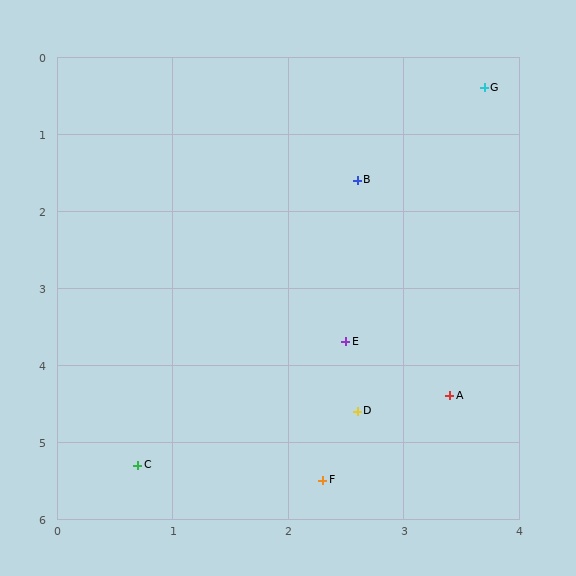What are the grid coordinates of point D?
Point D is at approximately (2.6, 4.6).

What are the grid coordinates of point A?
Point A is at approximately (3.4, 4.4).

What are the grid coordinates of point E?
Point E is at approximately (2.5, 3.7).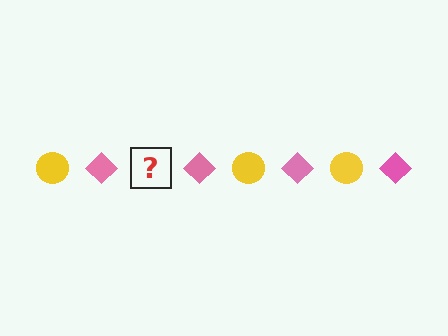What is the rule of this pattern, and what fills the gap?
The rule is that the pattern alternates between yellow circle and pink diamond. The gap should be filled with a yellow circle.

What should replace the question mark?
The question mark should be replaced with a yellow circle.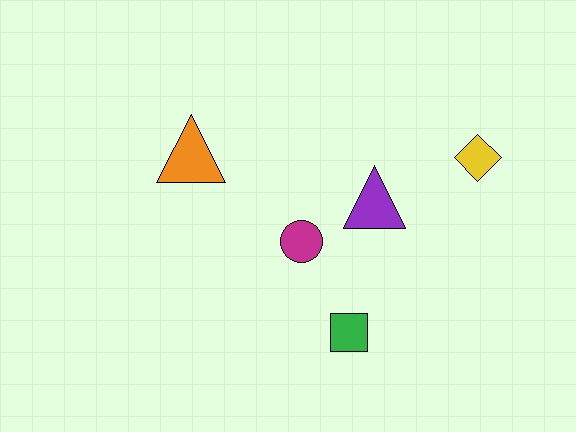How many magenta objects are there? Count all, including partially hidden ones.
There is 1 magenta object.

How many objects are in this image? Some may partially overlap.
There are 5 objects.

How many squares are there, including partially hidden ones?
There is 1 square.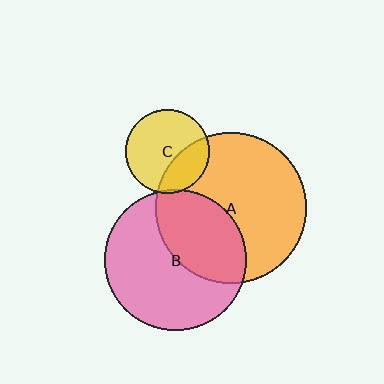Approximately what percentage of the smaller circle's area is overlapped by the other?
Approximately 40%.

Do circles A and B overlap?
Yes.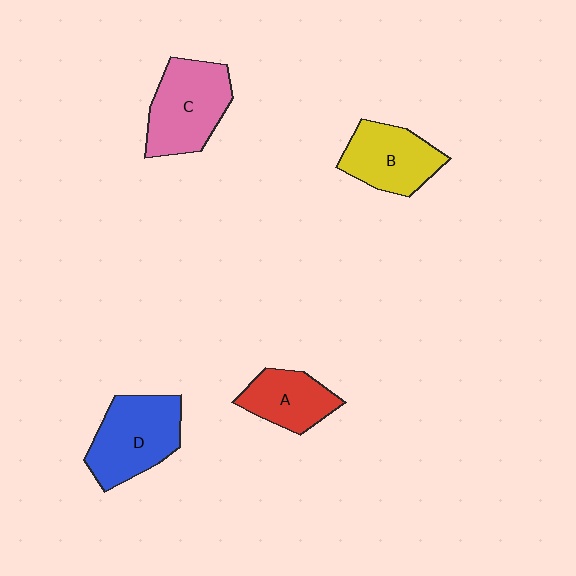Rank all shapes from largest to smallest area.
From largest to smallest: C (pink), D (blue), B (yellow), A (red).